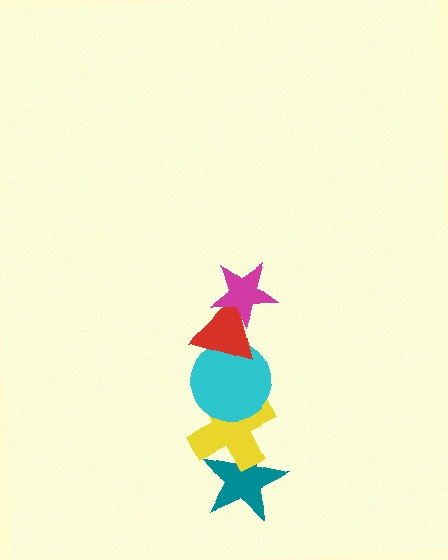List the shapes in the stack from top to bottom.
From top to bottom: the magenta star, the red triangle, the cyan circle, the yellow cross, the teal star.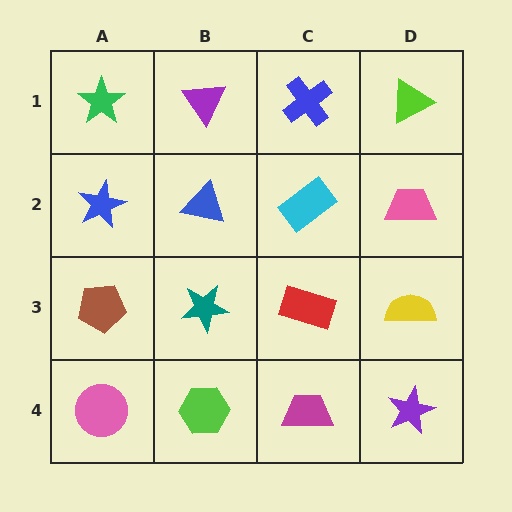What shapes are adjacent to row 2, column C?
A blue cross (row 1, column C), a red rectangle (row 3, column C), a blue triangle (row 2, column B), a pink trapezoid (row 2, column D).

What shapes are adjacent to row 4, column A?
A brown pentagon (row 3, column A), a lime hexagon (row 4, column B).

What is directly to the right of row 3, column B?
A red rectangle.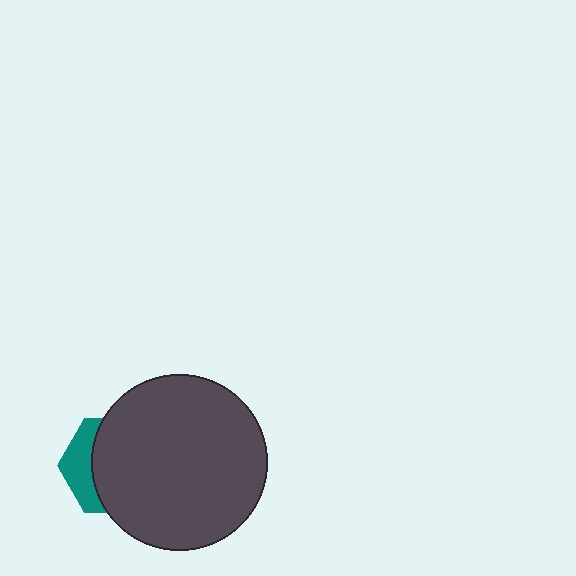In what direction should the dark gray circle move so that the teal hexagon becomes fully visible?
The dark gray circle should move right. That is the shortest direction to clear the overlap and leave the teal hexagon fully visible.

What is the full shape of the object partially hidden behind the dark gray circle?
The partially hidden object is a teal hexagon.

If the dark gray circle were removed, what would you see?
You would see the complete teal hexagon.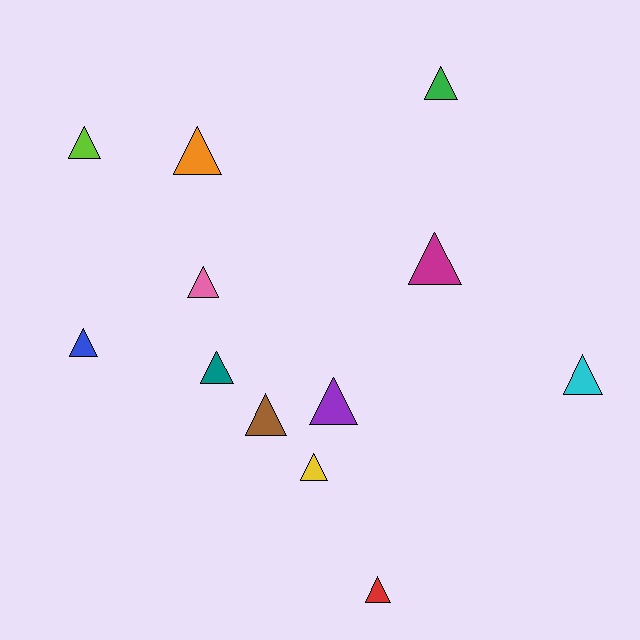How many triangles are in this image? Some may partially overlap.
There are 12 triangles.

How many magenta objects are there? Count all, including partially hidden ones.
There is 1 magenta object.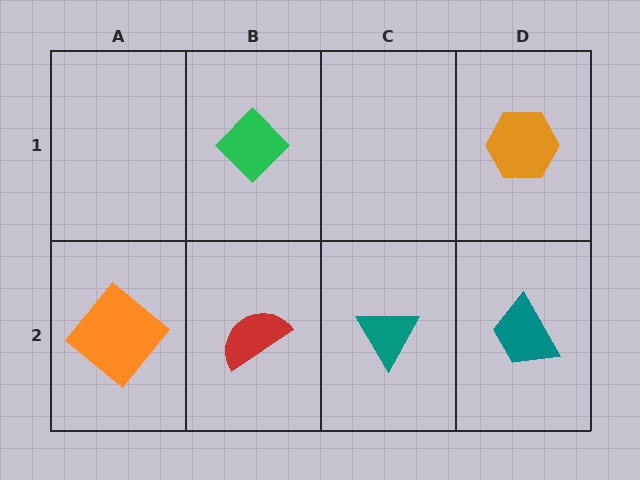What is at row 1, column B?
A green diamond.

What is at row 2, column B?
A red semicircle.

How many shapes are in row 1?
2 shapes.